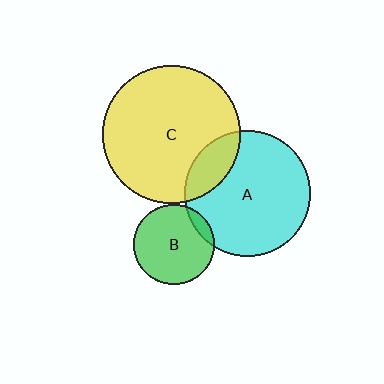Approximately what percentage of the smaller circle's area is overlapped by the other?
Approximately 20%.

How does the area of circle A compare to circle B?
Approximately 2.5 times.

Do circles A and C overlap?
Yes.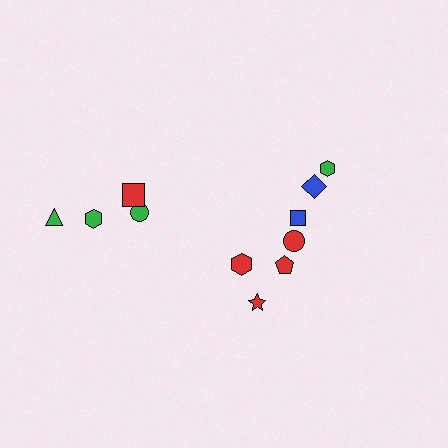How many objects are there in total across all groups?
There are 11 objects.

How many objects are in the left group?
There are 4 objects.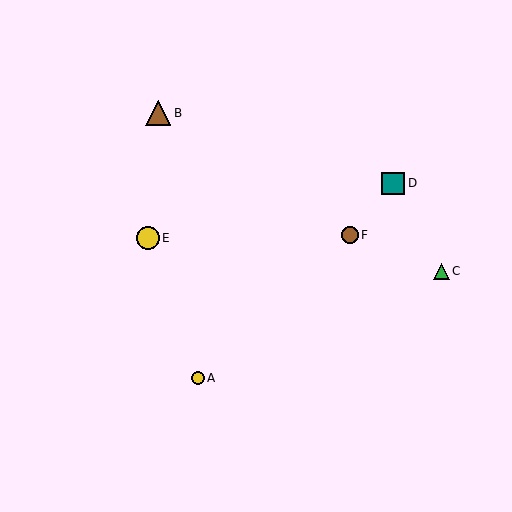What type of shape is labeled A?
Shape A is a yellow circle.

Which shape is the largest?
The brown triangle (labeled B) is the largest.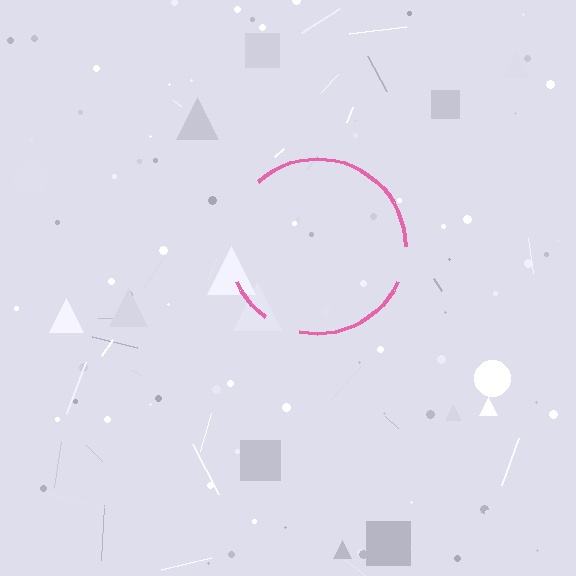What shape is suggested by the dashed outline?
The dashed outline suggests a circle.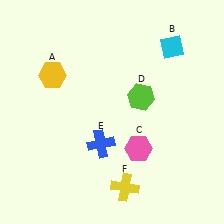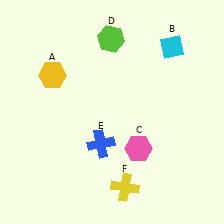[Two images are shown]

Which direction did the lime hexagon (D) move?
The lime hexagon (D) moved up.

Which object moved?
The lime hexagon (D) moved up.